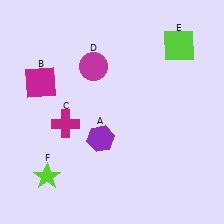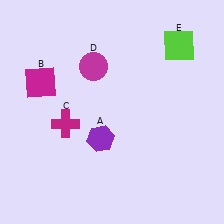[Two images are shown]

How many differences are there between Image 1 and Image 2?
There is 1 difference between the two images.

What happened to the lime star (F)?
The lime star (F) was removed in Image 2. It was in the bottom-left area of Image 1.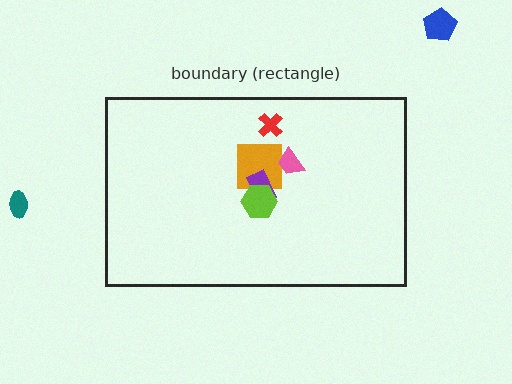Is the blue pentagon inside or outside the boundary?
Outside.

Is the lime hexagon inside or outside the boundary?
Inside.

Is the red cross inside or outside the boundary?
Inside.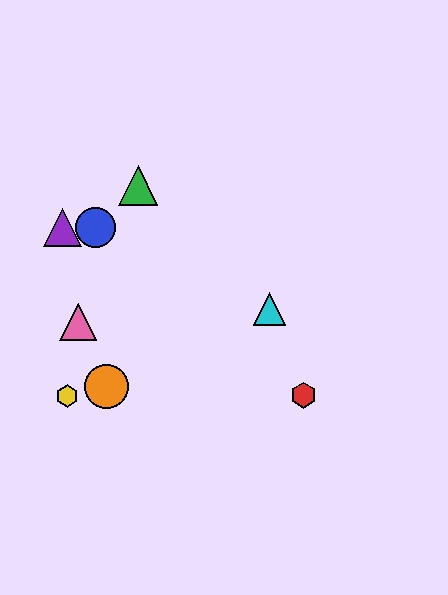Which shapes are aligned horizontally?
The blue circle, the purple triangle are aligned horizontally.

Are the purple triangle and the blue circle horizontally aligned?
Yes, both are at y≈227.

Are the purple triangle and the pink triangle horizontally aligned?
No, the purple triangle is at y≈227 and the pink triangle is at y≈322.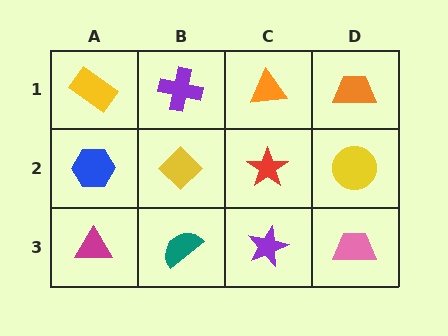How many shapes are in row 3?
4 shapes.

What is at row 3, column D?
A pink trapezoid.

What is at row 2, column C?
A red star.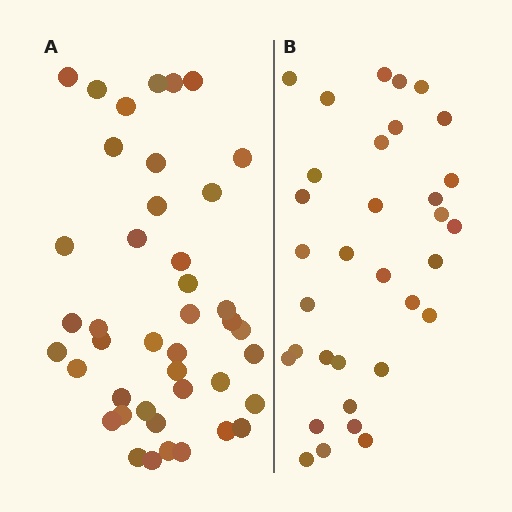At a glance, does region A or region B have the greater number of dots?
Region A (the left region) has more dots.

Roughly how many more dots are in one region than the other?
Region A has roughly 8 or so more dots than region B.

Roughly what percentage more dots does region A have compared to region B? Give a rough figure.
About 25% more.